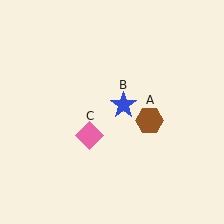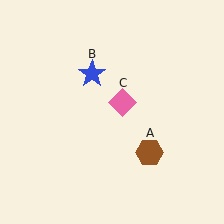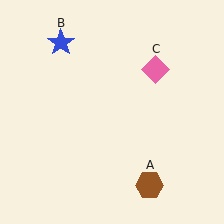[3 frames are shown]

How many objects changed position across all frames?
3 objects changed position: brown hexagon (object A), blue star (object B), pink diamond (object C).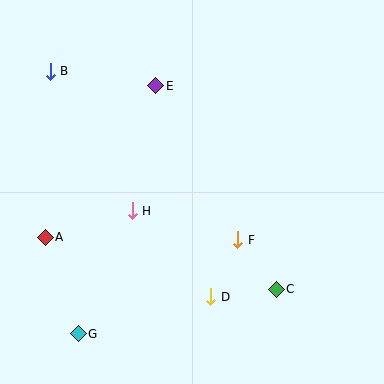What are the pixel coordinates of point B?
Point B is at (50, 71).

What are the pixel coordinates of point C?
Point C is at (276, 289).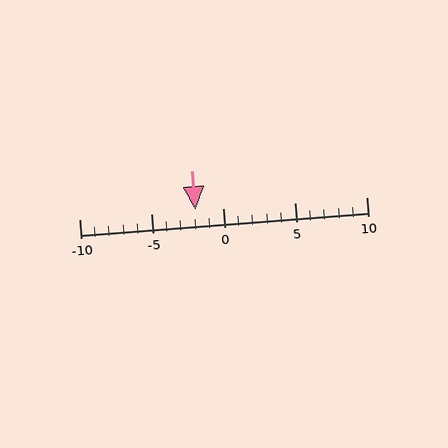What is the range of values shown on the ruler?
The ruler shows values from -10 to 10.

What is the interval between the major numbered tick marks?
The major tick marks are spaced 5 units apart.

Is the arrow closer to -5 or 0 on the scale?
The arrow is closer to 0.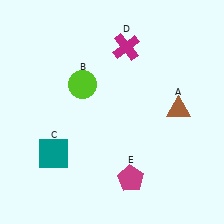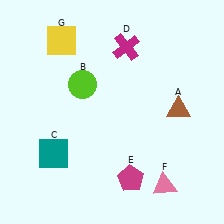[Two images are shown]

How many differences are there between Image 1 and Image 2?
There are 2 differences between the two images.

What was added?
A pink triangle (F), a yellow square (G) were added in Image 2.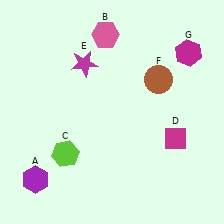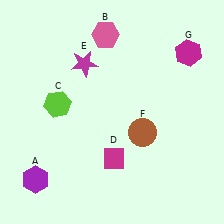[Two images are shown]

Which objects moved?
The objects that moved are: the lime hexagon (C), the magenta diamond (D), the brown circle (F).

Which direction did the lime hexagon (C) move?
The lime hexagon (C) moved up.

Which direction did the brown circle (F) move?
The brown circle (F) moved down.